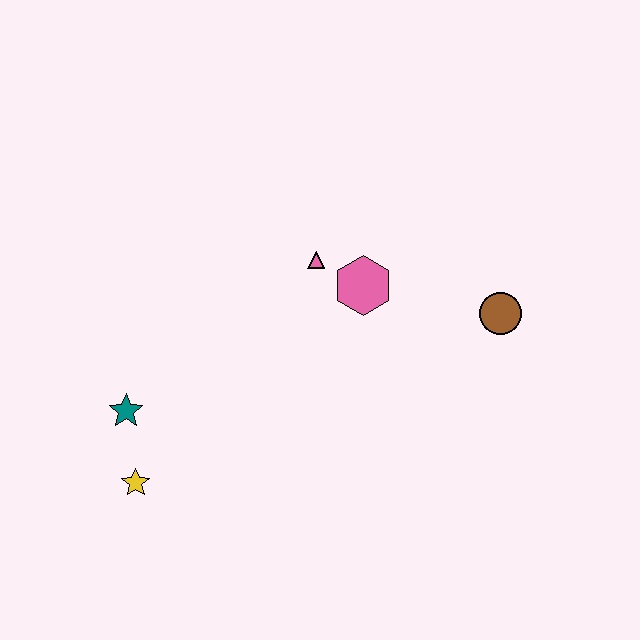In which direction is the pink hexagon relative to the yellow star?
The pink hexagon is to the right of the yellow star.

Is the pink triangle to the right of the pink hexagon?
No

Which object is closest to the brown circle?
The pink hexagon is closest to the brown circle.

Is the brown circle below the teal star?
No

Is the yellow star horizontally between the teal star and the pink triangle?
Yes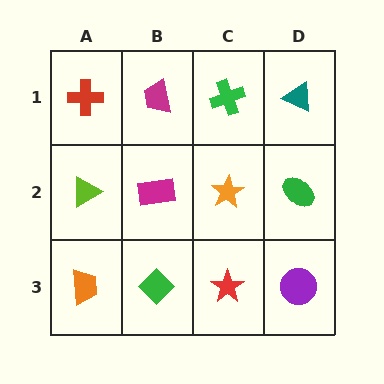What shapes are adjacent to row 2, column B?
A magenta trapezoid (row 1, column B), a green diamond (row 3, column B), a lime triangle (row 2, column A), an orange star (row 2, column C).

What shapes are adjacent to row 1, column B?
A magenta rectangle (row 2, column B), a red cross (row 1, column A), a green cross (row 1, column C).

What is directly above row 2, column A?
A red cross.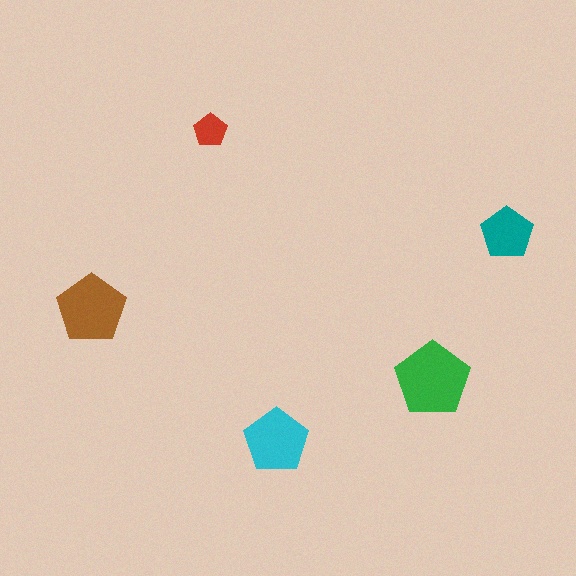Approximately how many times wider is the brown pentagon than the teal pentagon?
About 1.5 times wider.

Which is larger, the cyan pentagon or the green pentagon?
The green one.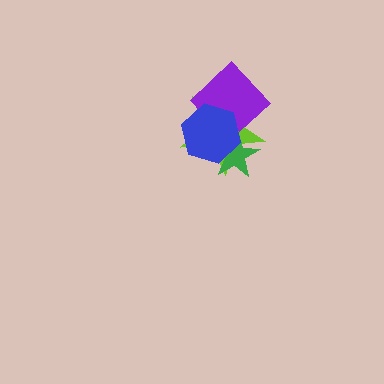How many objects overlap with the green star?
2 objects overlap with the green star.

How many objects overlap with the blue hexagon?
3 objects overlap with the blue hexagon.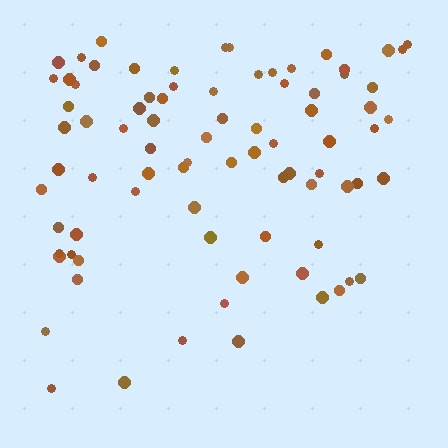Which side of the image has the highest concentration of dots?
The top.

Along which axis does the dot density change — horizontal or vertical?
Vertical.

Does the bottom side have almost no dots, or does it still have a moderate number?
Still a moderate number, just noticeably fewer than the top.